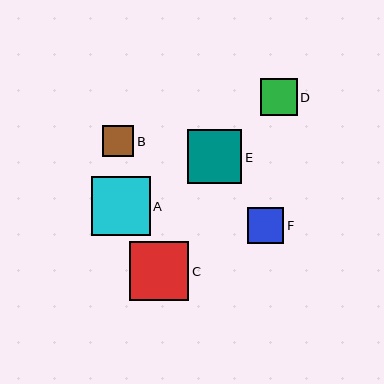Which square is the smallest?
Square B is the smallest with a size of approximately 31 pixels.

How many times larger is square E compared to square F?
Square E is approximately 1.5 times the size of square F.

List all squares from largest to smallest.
From largest to smallest: C, A, E, F, D, B.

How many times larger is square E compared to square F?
Square E is approximately 1.5 times the size of square F.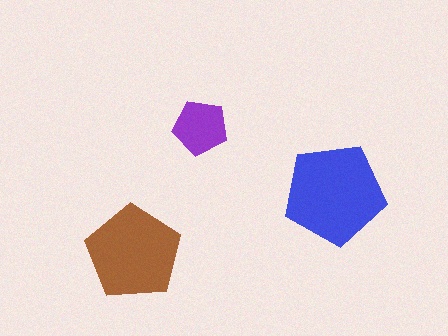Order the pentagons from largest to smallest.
the blue one, the brown one, the purple one.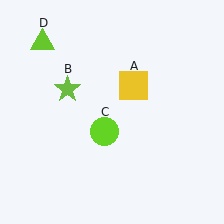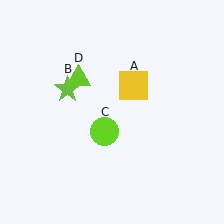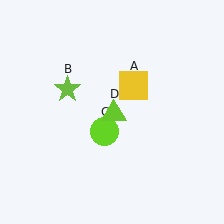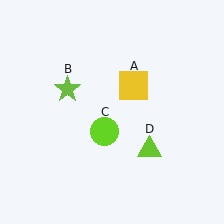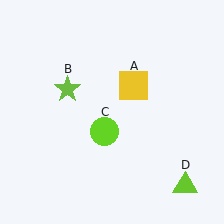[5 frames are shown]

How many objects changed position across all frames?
1 object changed position: lime triangle (object D).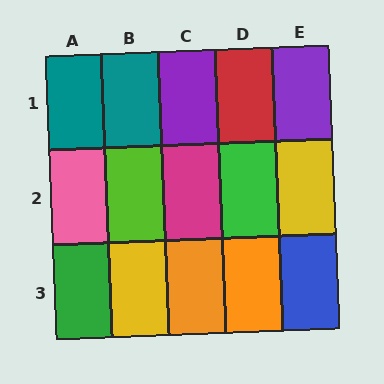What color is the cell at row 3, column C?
Orange.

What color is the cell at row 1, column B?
Teal.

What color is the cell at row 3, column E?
Blue.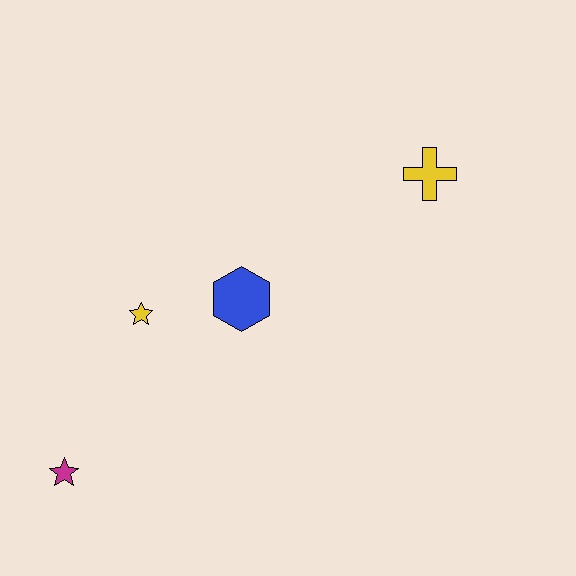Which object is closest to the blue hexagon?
The yellow star is closest to the blue hexagon.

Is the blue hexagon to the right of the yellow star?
Yes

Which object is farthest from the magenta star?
The yellow cross is farthest from the magenta star.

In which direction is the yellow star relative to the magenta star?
The yellow star is above the magenta star.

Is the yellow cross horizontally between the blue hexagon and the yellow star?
No